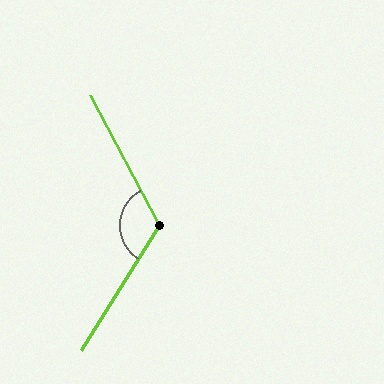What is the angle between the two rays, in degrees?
Approximately 120 degrees.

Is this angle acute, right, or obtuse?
It is obtuse.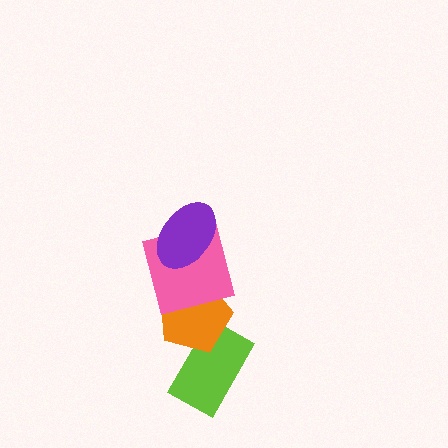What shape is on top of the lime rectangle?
The orange pentagon is on top of the lime rectangle.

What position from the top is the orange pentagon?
The orange pentagon is 3rd from the top.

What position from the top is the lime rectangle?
The lime rectangle is 4th from the top.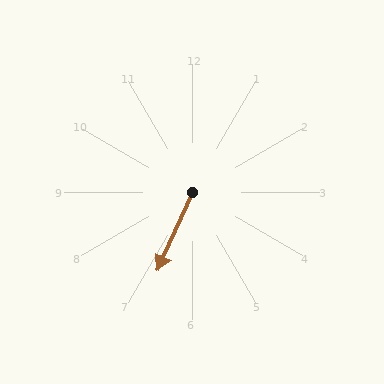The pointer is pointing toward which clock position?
Roughly 7 o'clock.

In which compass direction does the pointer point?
Southwest.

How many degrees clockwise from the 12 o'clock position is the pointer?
Approximately 204 degrees.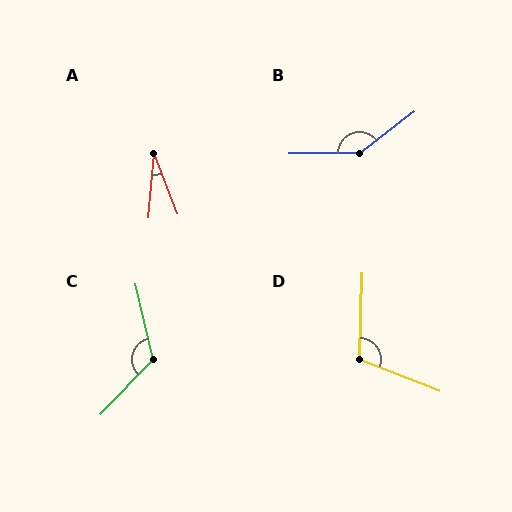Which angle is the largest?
B, at approximately 143 degrees.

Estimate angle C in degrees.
Approximately 123 degrees.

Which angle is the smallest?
A, at approximately 26 degrees.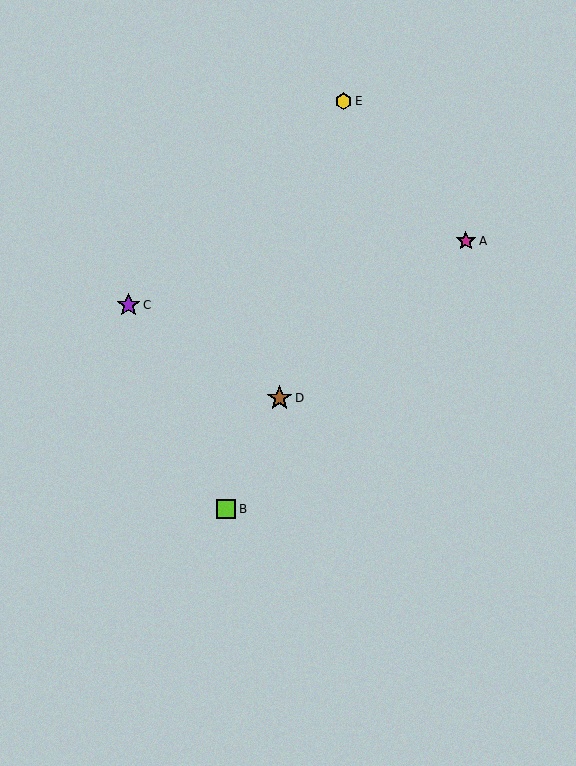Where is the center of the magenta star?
The center of the magenta star is at (466, 241).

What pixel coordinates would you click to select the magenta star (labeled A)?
Click at (466, 241) to select the magenta star A.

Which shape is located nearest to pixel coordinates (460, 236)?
The magenta star (labeled A) at (466, 241) is nearest to that location.